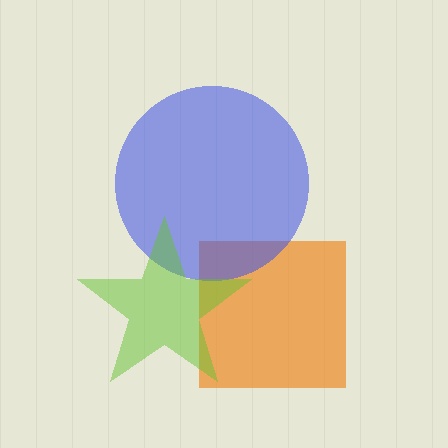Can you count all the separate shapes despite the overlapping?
Yes, there are 3 separate shapes.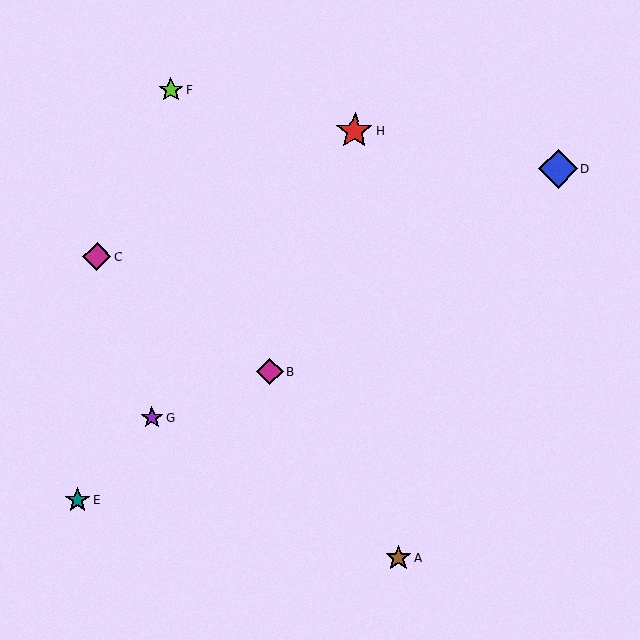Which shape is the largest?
The blue diamond (labeled D) is the largest.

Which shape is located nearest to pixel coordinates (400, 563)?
The brown star (labeled A) at (399, 558) is nearest to that location.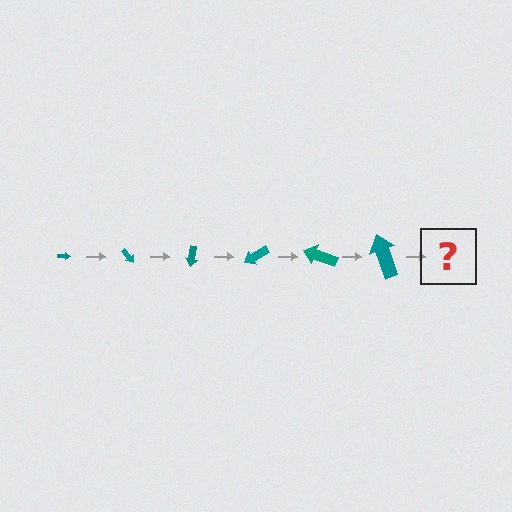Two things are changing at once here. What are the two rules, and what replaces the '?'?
The two rules are that the arrow grows larger each step and it rotates 50 degrees each step. The '?' should be an arrow, larger than the previous one and rotated 300 degrees from the start.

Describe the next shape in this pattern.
It should be an arrow, larger than the previous one and rotated 300 degrees from the start.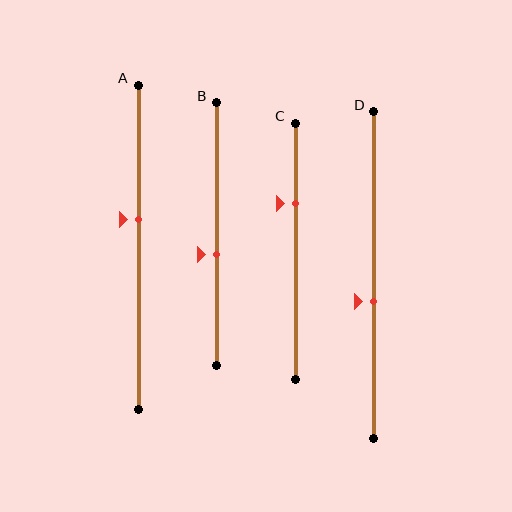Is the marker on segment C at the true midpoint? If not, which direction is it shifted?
No, the marker on segment C is shifted upward by about 19% of the segment length.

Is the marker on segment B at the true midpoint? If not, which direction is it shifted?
No, the marker on segment B is shifted downward by about 8% of the segment length.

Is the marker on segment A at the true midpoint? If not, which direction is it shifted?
No, the marker on segment A is shifted upward by about 9% of the segment length.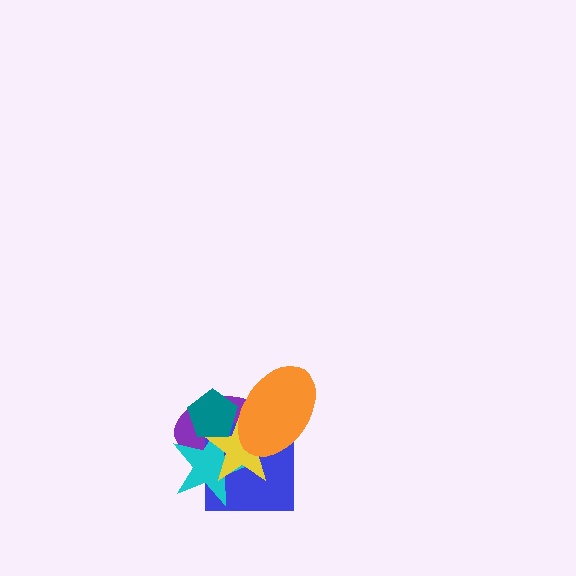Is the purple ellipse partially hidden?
Yes, it is partially covered by another shape.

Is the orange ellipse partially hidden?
No, no other shape covers it.